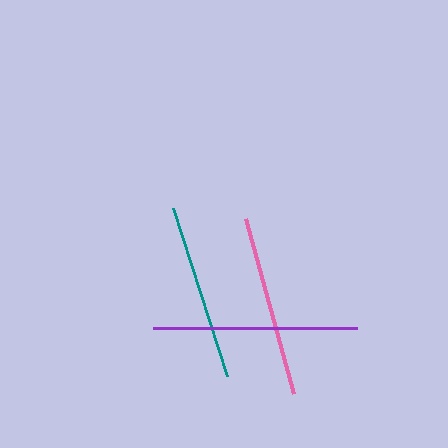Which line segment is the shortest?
The teal line is the shortest at approximately 176 pixels.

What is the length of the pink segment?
The pink segment is approximately 182 pixels long.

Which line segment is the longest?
The purple line is the longest at approximately 204 pixels.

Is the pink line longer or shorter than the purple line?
The purple line is longer than the pink line.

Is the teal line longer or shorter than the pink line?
The pink line is longer than the teal line.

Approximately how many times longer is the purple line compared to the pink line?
The purple line is approximately 1.1 times the length of the pink line.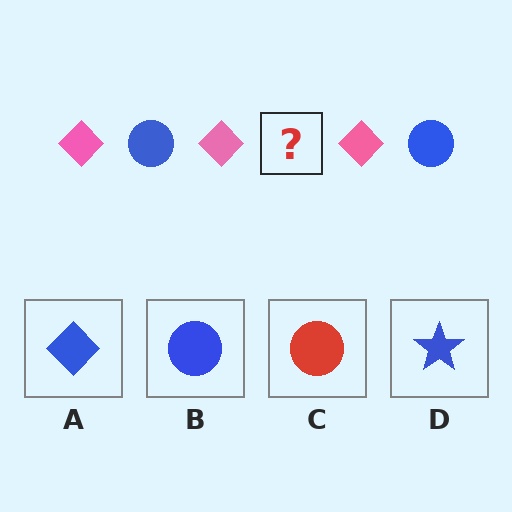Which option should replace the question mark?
Option B.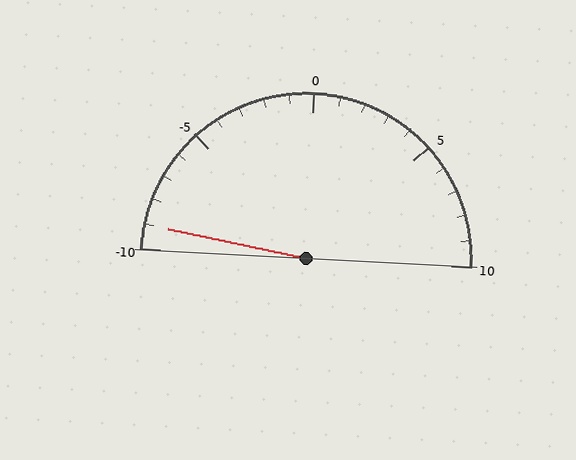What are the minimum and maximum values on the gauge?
The gauge ranges from -10 to 10.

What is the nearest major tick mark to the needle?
The nearest major tick mark is -10.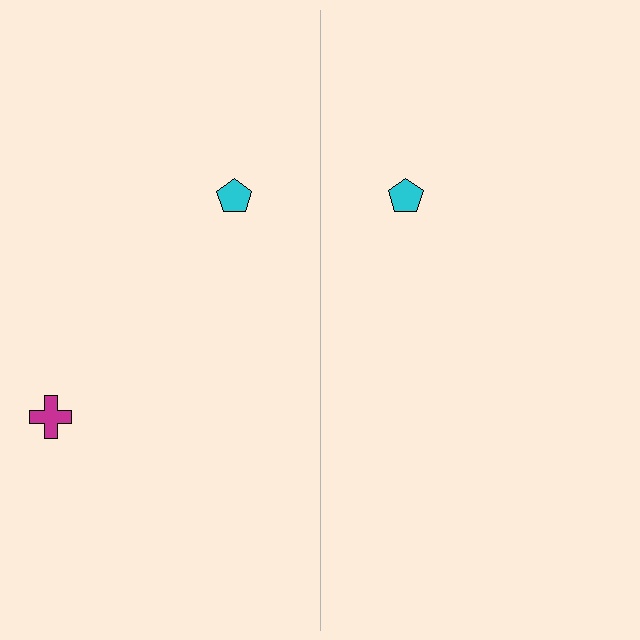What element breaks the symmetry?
A magenta cross is missing from the right side.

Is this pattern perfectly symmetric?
No, the pattern is not perfectly symmetric. A magenta cross is missing from the right side.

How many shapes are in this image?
There are 3 shapes in this image.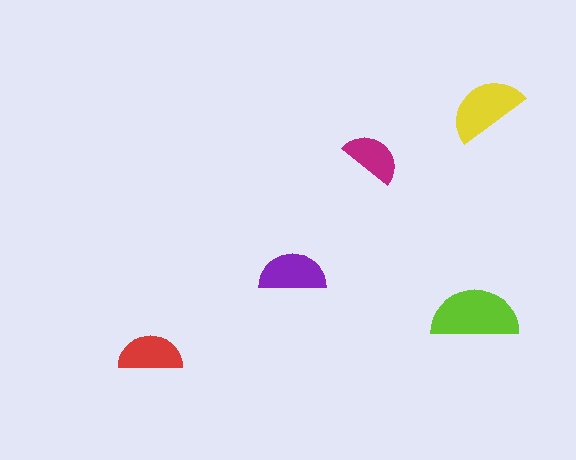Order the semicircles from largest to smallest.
the lime one, the yellow one, the purple one, the red one, the magenta one.